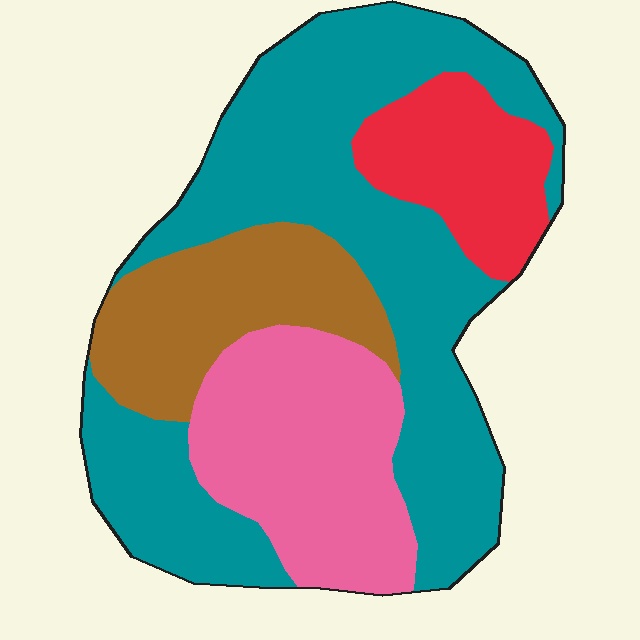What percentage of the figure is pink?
Pink takes up less than a quarter of the figure.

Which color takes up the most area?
Teal, at roughly 50%.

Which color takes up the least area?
Red, at roughly 10%.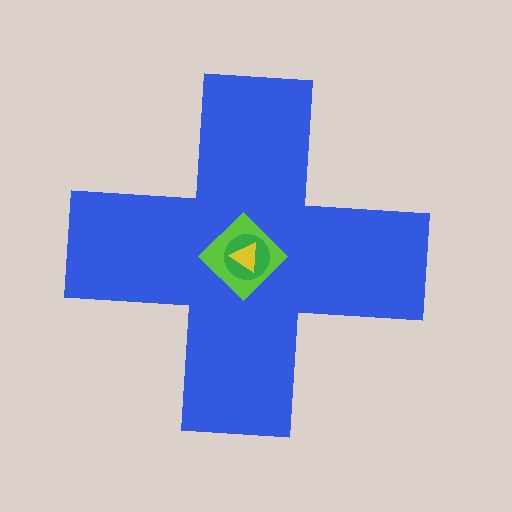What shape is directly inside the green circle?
The yellow triangle.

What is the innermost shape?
The yellow triangle.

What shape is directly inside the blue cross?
The lime diamond.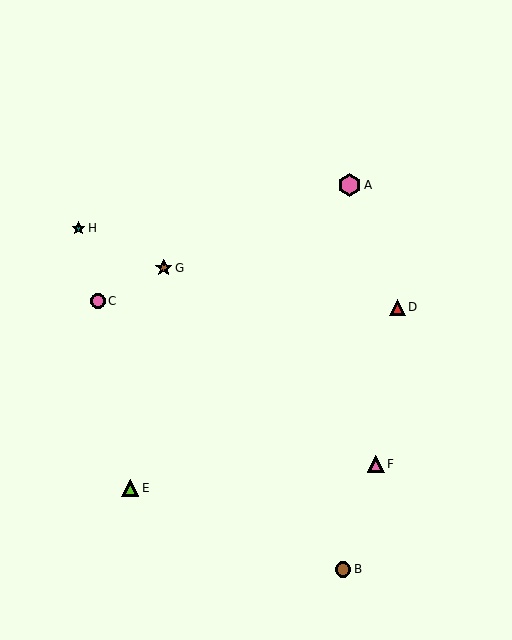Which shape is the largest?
The pink hexagon (labeled A) is the largest.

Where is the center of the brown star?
The center of the brown star is at (164, 268).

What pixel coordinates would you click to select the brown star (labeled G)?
Click at (164, 268) to select the brown star G.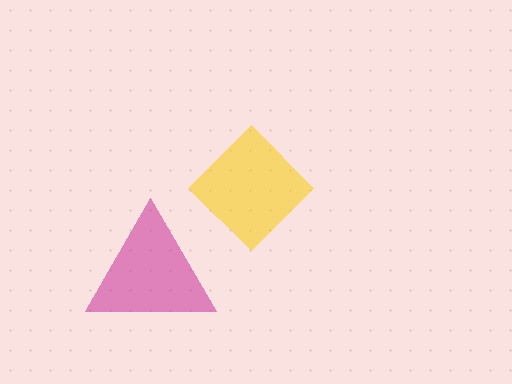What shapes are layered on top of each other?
The layered shapes are: a yellow diamond, a magenta triangle.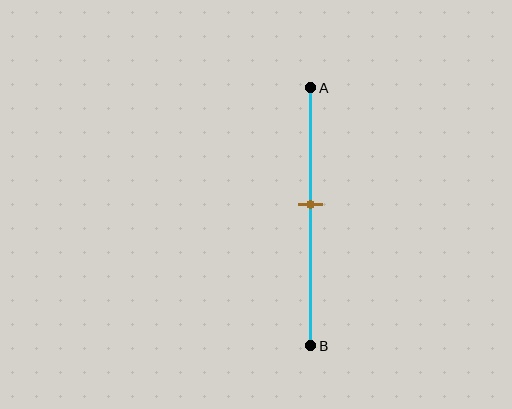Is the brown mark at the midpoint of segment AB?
No, the mark is at about 45% from A, not at the 50% midpoint.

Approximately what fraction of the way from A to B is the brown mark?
The brown mark is approximately 45% of the way from A to B.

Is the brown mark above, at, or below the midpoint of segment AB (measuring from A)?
The brown mark is above the midpoint of segment AB.